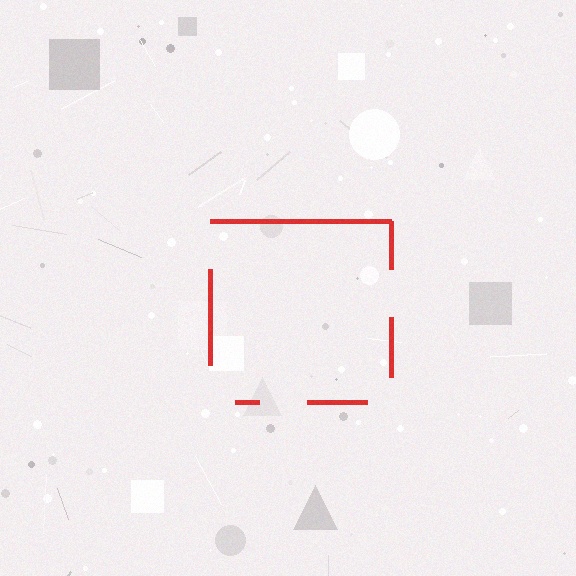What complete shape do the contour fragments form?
The contour fragments form a square.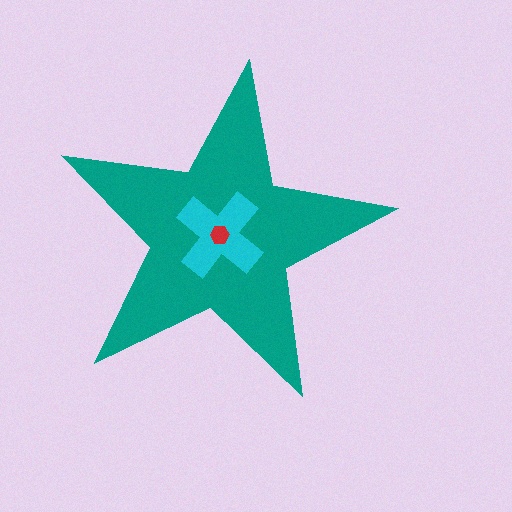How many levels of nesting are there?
3.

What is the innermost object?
The red hexagon.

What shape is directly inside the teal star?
The cyan cross.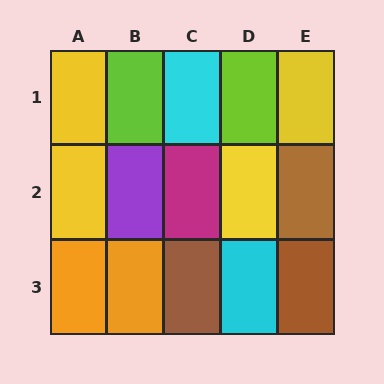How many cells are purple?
1 cell is purple.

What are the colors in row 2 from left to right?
Yellow, purple, magenta, yellow, brown.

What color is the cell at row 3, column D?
Cyan.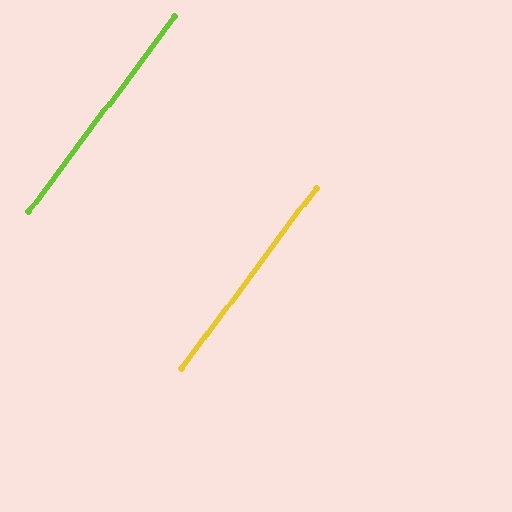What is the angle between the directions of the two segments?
Approximately 0 degrees.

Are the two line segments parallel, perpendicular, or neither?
Parallel — their directions differ by only 0.0°.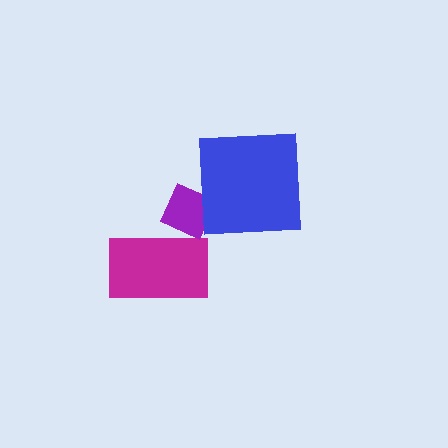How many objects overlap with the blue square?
1 object overlaps with the blue square.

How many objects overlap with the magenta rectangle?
1 object overlaps with the magenta rectangle.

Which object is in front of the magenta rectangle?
The purple diamond is in front of the magenta rectangle.